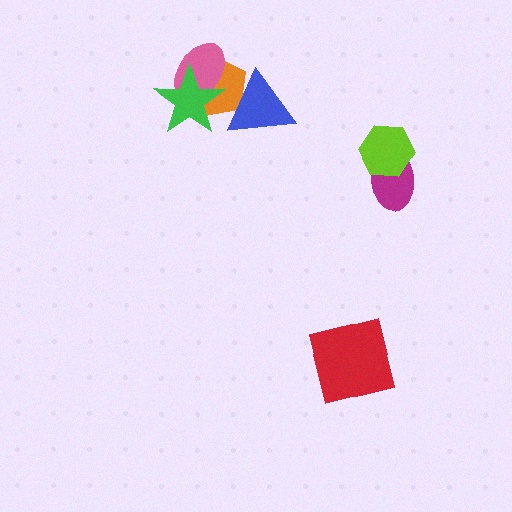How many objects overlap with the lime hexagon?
1 object overlaps with the lime hexagon.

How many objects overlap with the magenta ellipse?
1 object overlaps with the magenta ellipse.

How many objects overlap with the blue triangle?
1 object overlaps with the blue triangle.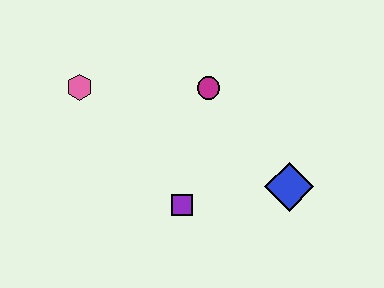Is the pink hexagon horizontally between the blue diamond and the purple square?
No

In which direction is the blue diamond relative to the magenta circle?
The blue diamond is below the magenta circle.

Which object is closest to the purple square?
The blue diamond is closest to the purple square.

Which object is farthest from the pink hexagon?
The blue diamond is farthest from the pink hexagon.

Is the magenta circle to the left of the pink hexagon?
No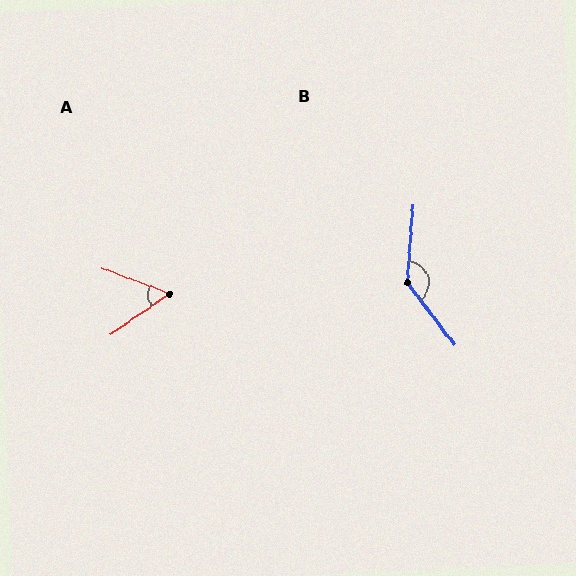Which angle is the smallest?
A, at approximately 55 degrees.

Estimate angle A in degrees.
Approximately 55 degrees.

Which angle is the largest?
B, at approximately 138 degrees.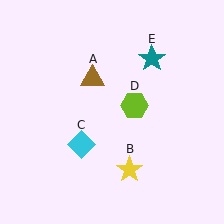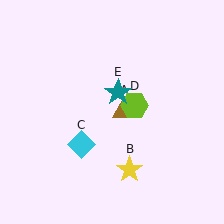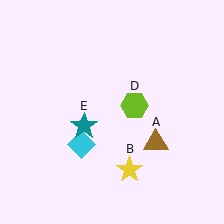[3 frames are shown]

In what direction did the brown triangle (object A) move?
The brown triangle (object A) moved down and to the right.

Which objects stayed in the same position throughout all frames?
Yellow star (object B) and cyan diamond (object C) and lime hexagon (object D) remained stationary.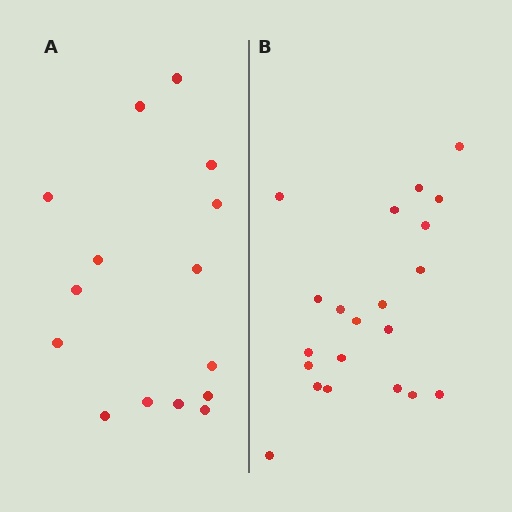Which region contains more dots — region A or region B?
Region B (the right region) has more dots.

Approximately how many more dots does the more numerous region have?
Region B has about 6 more dots than region A.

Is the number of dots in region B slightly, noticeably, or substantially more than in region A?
Region B has noticeably more, but not dramatically so. The ratio is roughly 1.4 to 1.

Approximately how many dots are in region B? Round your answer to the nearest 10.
About 20 dots. (The exact count is 21, which rounds to 20.)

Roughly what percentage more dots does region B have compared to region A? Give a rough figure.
About 40% more.